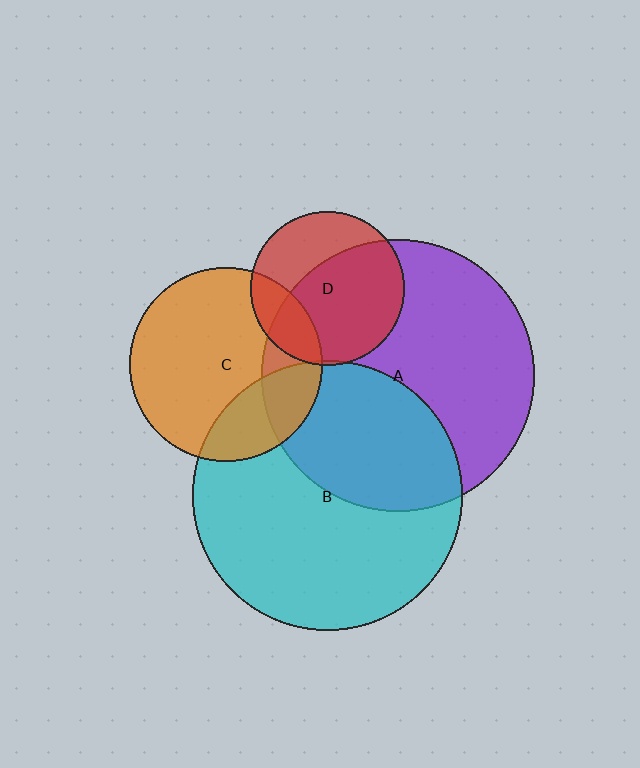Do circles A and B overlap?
Yes.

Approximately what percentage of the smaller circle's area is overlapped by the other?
Approximately 40%.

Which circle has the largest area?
Circle A (purple).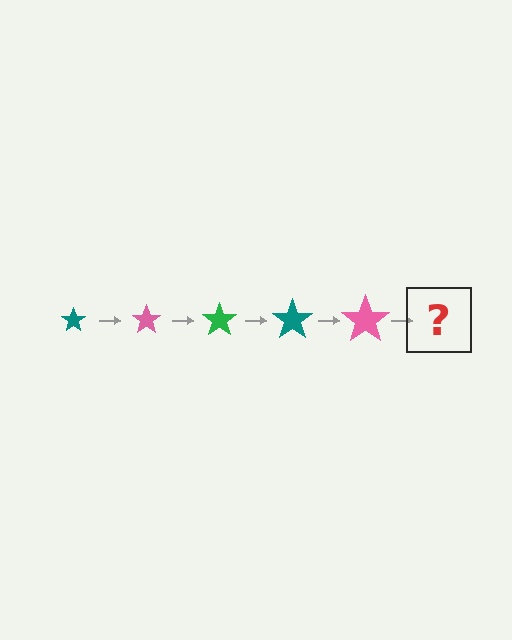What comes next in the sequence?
The next element should be a green star, larger than the previous one.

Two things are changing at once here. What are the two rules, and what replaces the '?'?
The two rules are that the star grows larger each step and the color cycles through teal, pink, and green. The '?' should be a green star, larger than the previous one.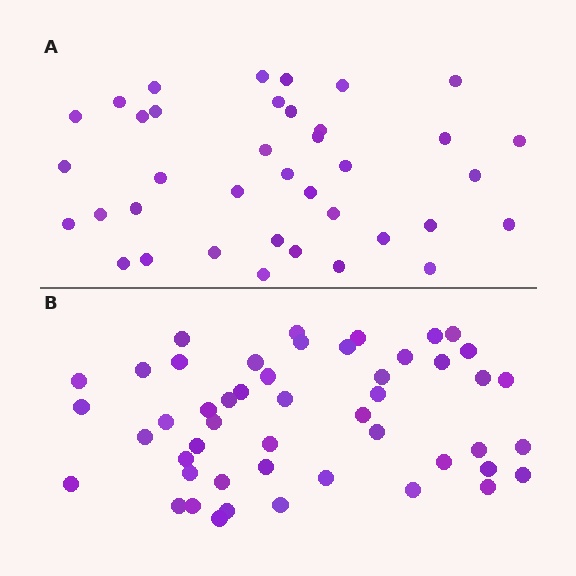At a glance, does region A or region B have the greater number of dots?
Region B (the bottom region) has more dots.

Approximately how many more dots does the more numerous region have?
Region B has roughly 12 or so more dots than region A.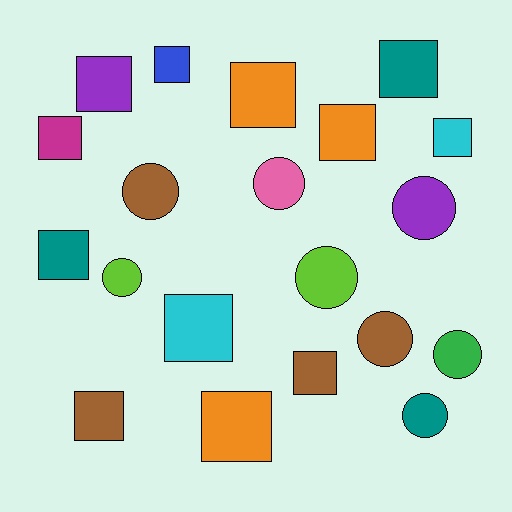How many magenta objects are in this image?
There is 1 magenta object.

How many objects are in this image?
There are 20 objects.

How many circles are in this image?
There are 8 circles.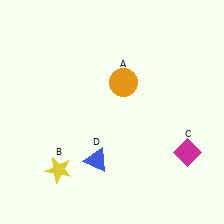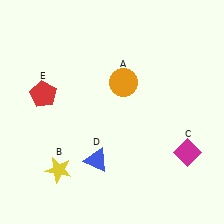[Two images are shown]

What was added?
A red pentagon (E) was added in Image 2.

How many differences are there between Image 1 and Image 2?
There is 1 difference between the two images.